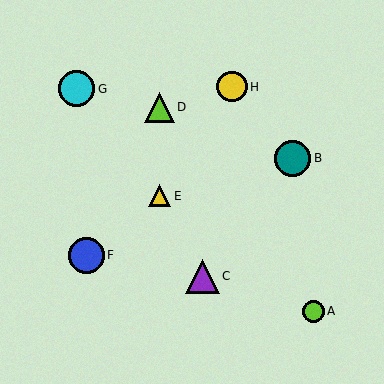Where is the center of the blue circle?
The center of the blue circle is at (86, 255).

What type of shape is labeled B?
Shape B is a teal circle.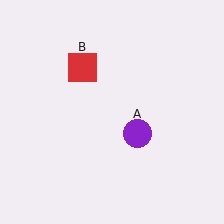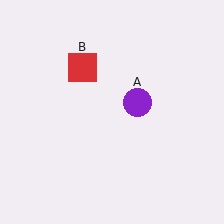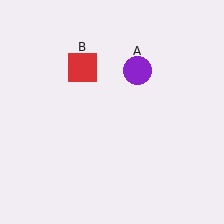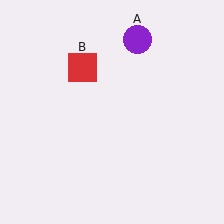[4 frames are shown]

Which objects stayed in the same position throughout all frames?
Red square (object B) remained stationary.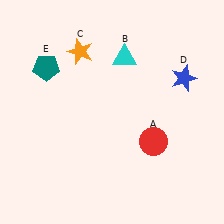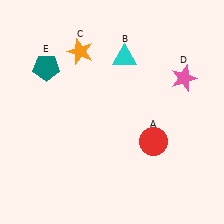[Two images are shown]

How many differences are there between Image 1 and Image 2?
There is 1 difference between the two images.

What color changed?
The star (D) changed from blue in Image 1 to pink in Image 2.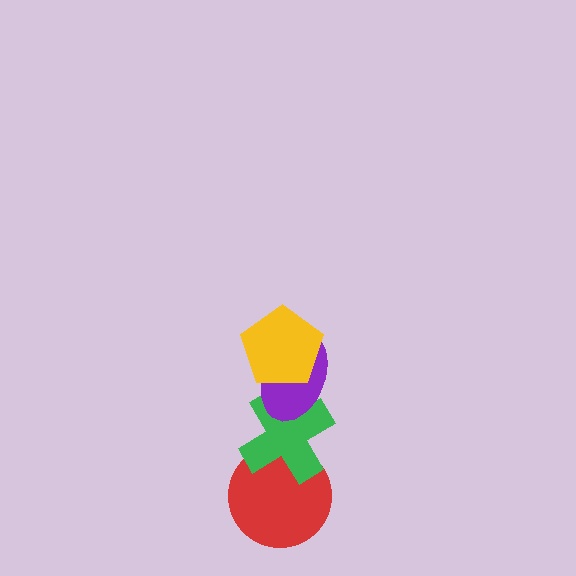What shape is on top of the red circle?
The green cross is on top of the red circle.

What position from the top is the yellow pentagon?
The yellow pentagon is 1st from the top.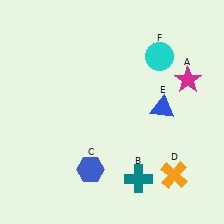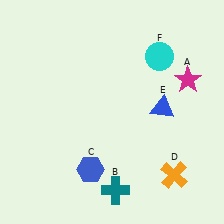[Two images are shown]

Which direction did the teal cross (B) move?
The teal cross (B) moved left.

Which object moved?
The teal cross (B) moved left.